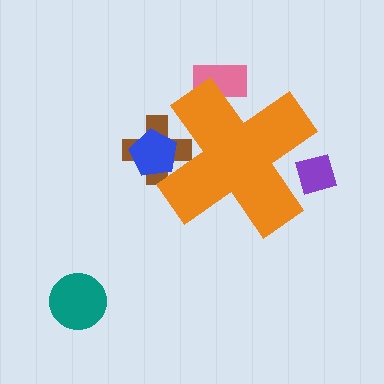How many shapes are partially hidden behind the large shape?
4 shapes are partially hidden.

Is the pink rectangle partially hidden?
Yes, the pink rectangle is partially hidden behind the orange cross.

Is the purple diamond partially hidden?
Yes, the purple diamond is partially hidden behind the orange cross.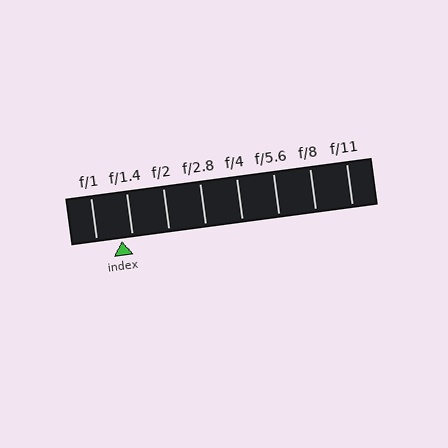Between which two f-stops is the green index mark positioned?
The index mark is between f/1 and f/1.4.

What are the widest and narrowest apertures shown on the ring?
The widest aperture shown is f/1 and the narrowest is f/11.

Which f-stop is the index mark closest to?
The index mark is closest to f/1.4.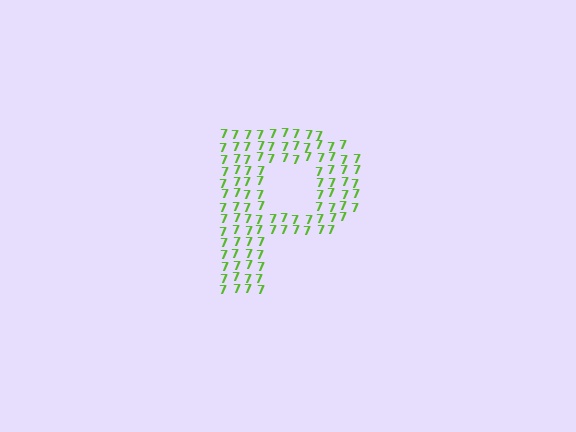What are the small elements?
The small elements are digit 7's.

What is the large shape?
The large shape is the letter P.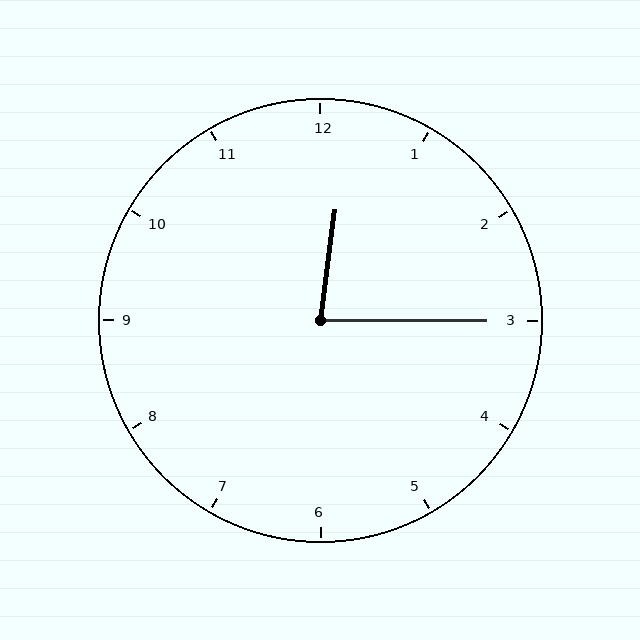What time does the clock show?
12:15.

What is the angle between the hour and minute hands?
Approximately 82 degrees.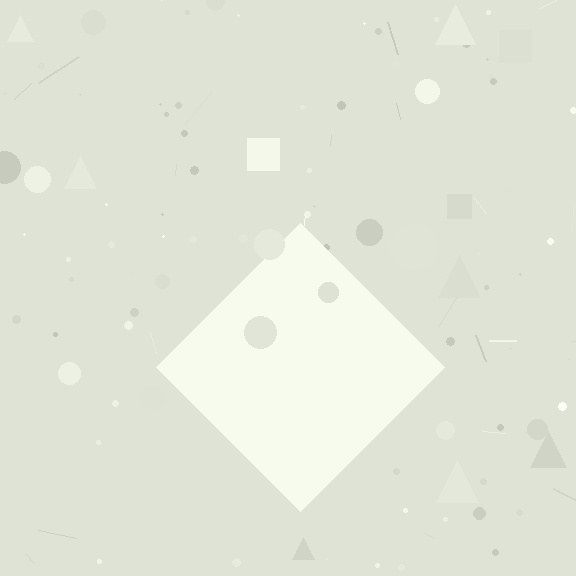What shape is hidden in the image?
A diamond is hidden in the image.